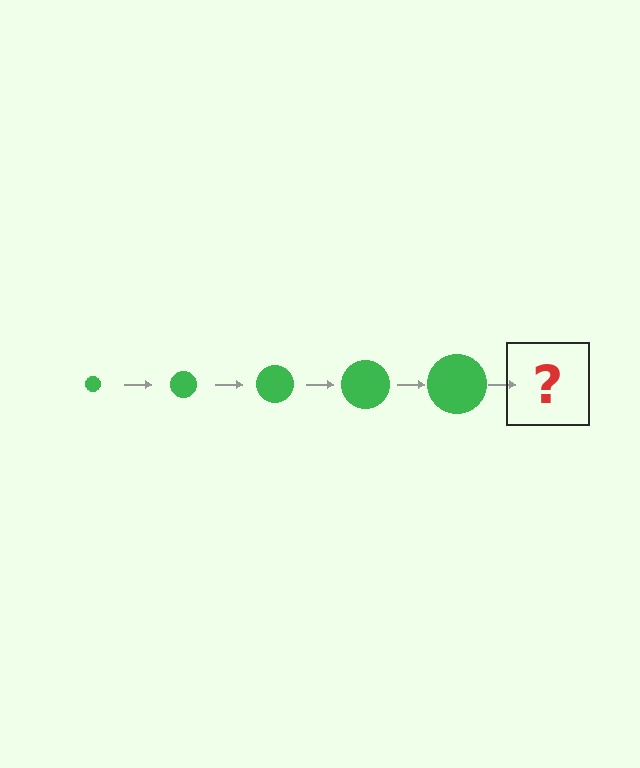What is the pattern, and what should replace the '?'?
The pattern is that the circle gets progressively larger each step. The '?' should be a green circle, larger than the previous one.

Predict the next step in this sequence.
The next step is a green circle, larger than the previous one.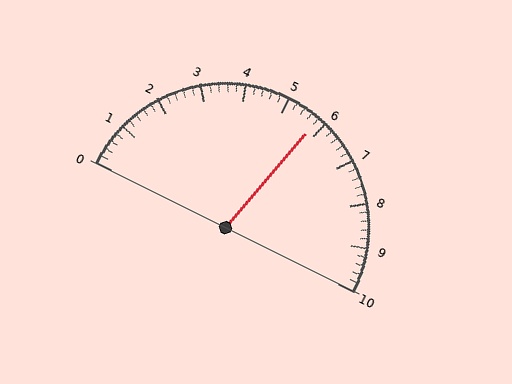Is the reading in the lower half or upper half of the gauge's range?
The reading is in the upper half of the range (0 to 10).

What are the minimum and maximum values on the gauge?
The gauge ranges from 0 to 10.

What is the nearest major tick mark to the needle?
The nearest major tick mark is 6.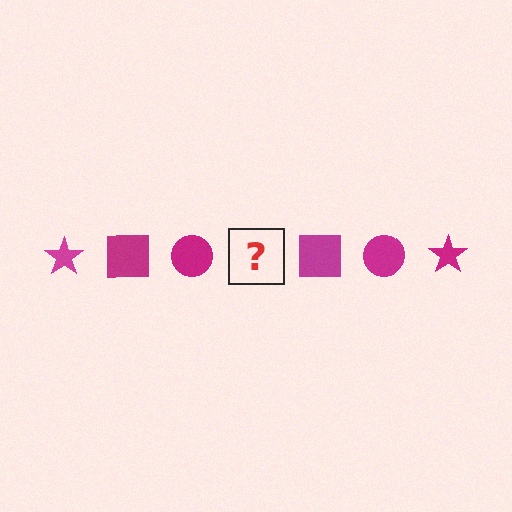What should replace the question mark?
The question mark should be replaced with a magenta star.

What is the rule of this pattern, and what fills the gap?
The rule is that the pattern cycles through star, square, circle shapes in magenta. The gap should be filled with a magenta star.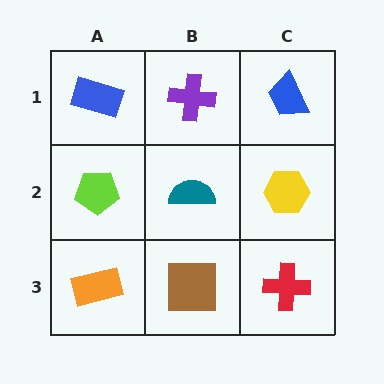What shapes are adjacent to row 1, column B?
A teal semicircle (row 2, column B), a blue rectangle (row 1, column A), a blue trapezoid (row 1, column C).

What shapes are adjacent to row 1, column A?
A lime pentagon (row 2, column A), a purple cross (row 1, column B).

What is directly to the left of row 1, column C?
A purple cross.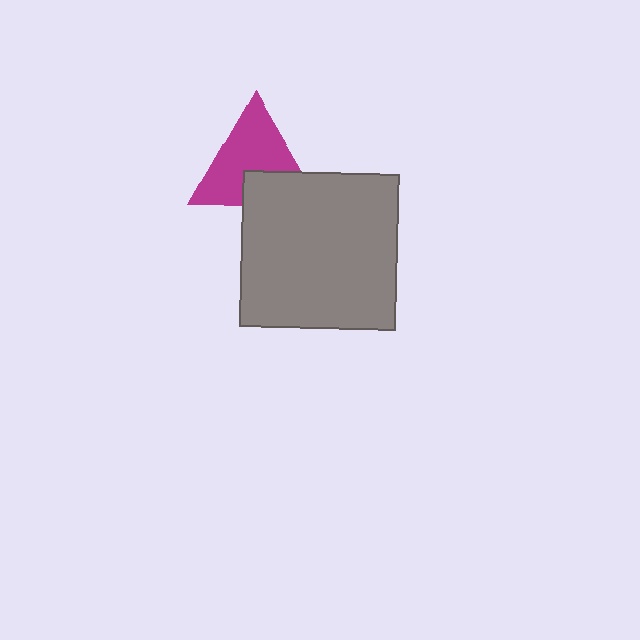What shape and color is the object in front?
The object in front is a gray square.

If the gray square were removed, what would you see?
You would see the complete magenta triangle.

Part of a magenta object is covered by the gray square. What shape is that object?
It is a triangle.